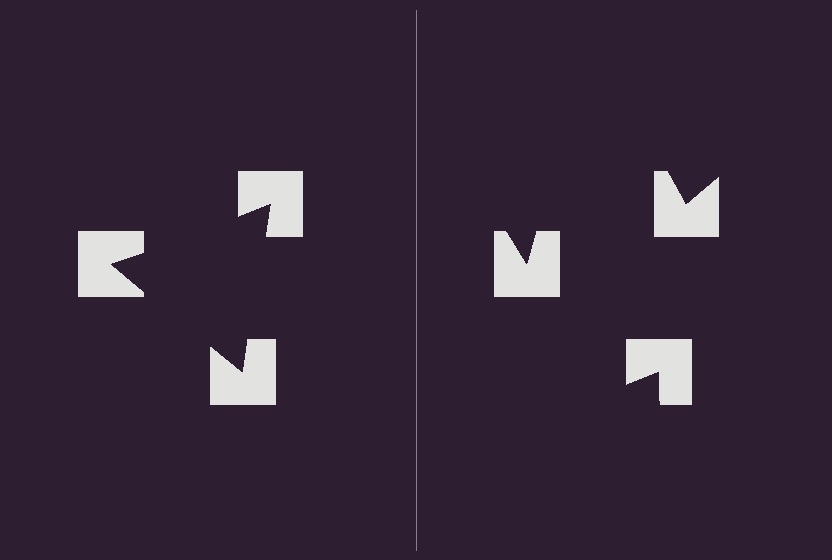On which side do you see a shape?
An illusory triangle appears on the left side. On the right side the wedge cuts are rotated, so no coherent shape forms.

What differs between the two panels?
The notched squares are positioned identically on both sides; only the wedge orientations differ. On the left they align to a triangle; on the right they are misaligned.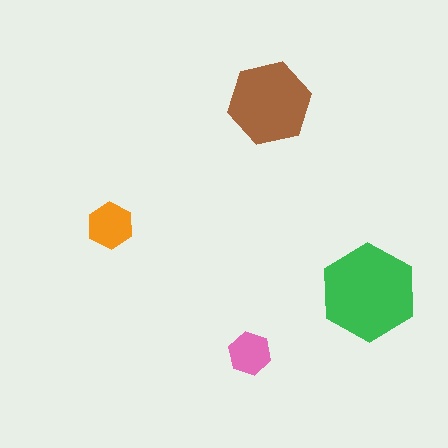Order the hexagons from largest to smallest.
the green one, the brown one, the orange one, the pink one.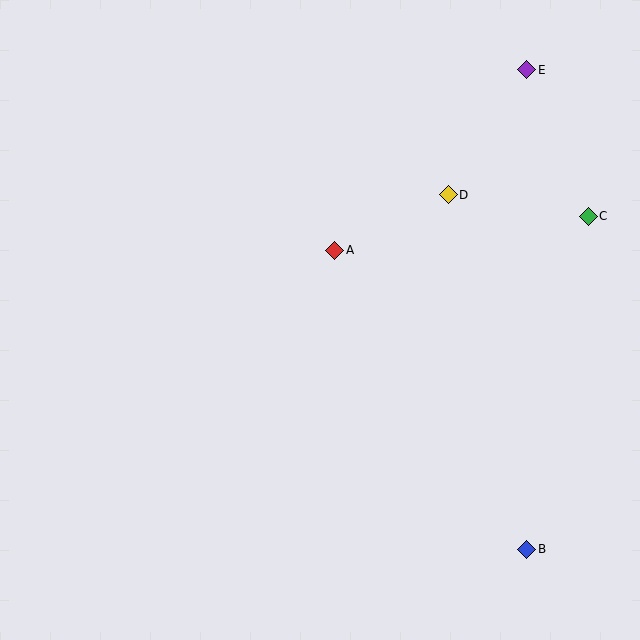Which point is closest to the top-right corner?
Point E is closest to the top-right corner.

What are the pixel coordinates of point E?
Point E is at (527, 70).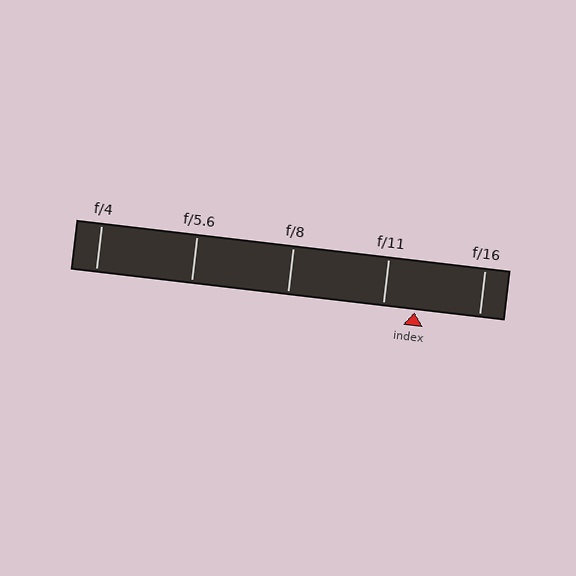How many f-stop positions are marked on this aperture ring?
There are 5 f-stop positions marked.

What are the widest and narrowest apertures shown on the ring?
The widest aperture shown is f/4 and the narrowest is f/16.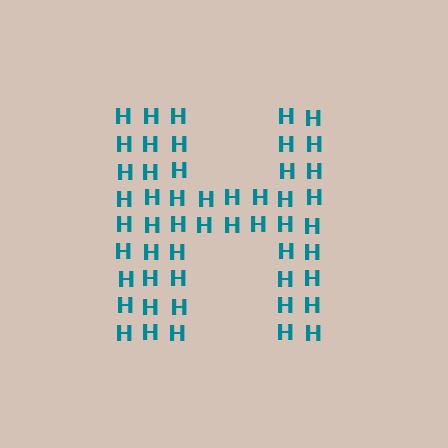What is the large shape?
The large shape is the letter H.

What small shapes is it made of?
It is made of small letter H's.